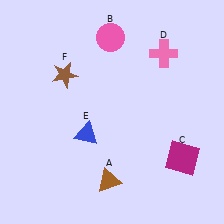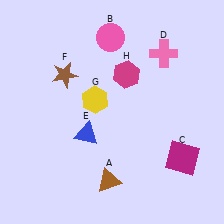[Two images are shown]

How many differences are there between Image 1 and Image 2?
There are 2 differences between the two images.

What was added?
A yellow hexagon (G), a magenta hexagon (H) were added in Image 2.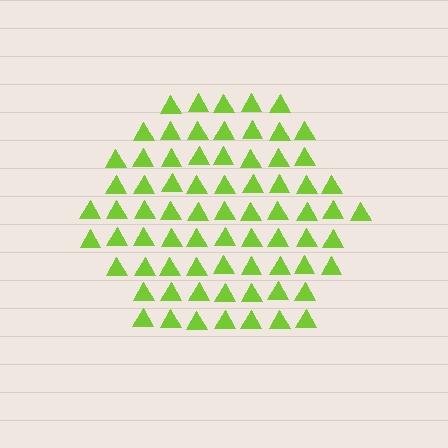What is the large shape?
The large shape is a hexagon.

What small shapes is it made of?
It is made of small triangles.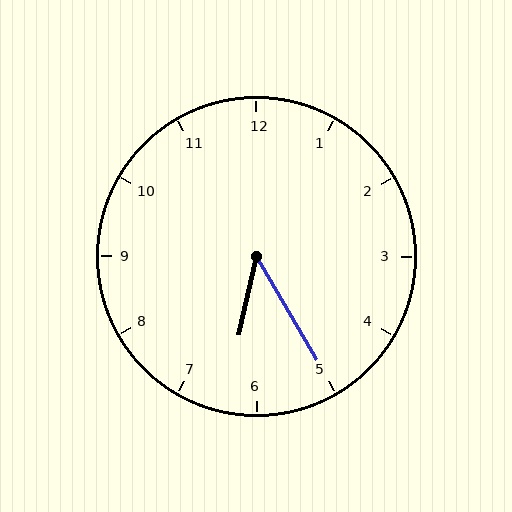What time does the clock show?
6:25.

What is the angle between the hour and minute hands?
Approximately 42 degrees.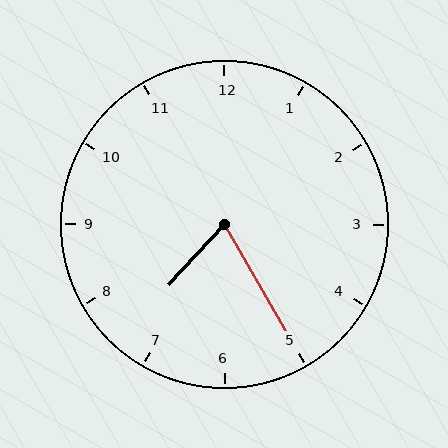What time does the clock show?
7:25.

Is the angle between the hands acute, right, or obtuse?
It is acute.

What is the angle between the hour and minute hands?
Approximately 72 degrees.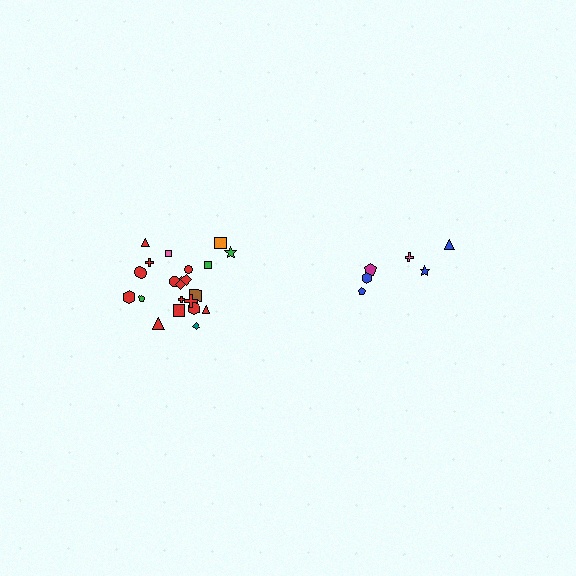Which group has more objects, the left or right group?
The left group.